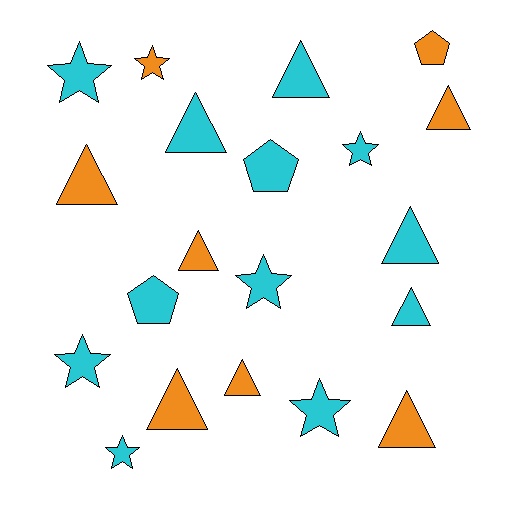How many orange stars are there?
There is 1 orange star.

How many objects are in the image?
There are 20 objects.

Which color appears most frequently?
Cyan, with 12 objects.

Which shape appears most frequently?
Triangle, with 10 objects.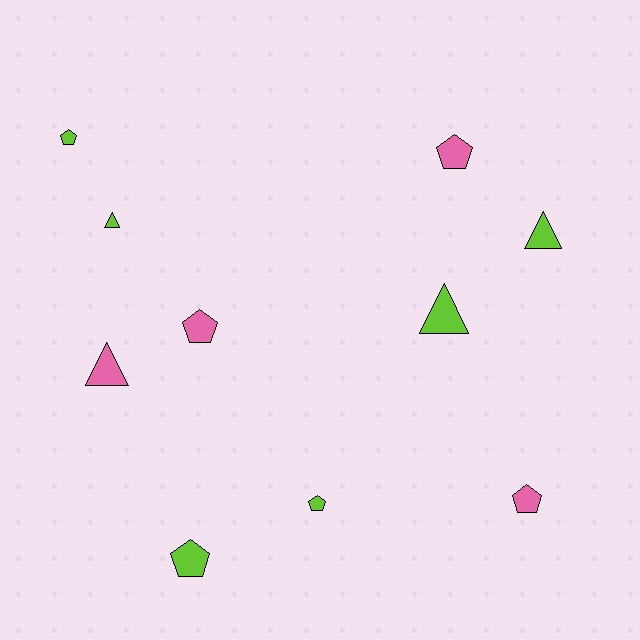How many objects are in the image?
There are 10 objects.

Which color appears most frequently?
Lime, with 6 objects.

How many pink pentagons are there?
There are 3 pink pentagons.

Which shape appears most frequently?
Pentagon, with 6 objects.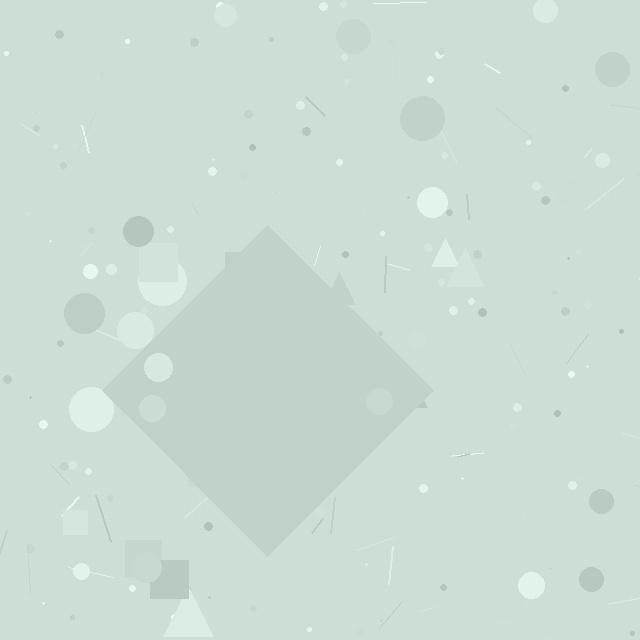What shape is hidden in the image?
A diamond is hidden in the image.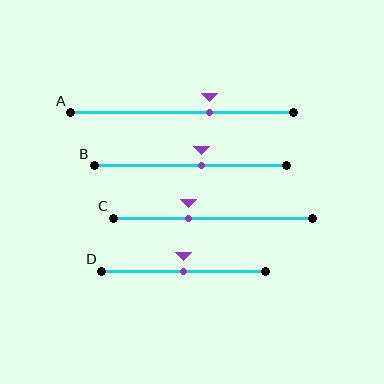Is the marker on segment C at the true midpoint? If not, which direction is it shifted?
No, the marker on segment C is shifted to the left by about 12% of the segment length.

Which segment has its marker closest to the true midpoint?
Segment D has its marker closest to the true midpoint.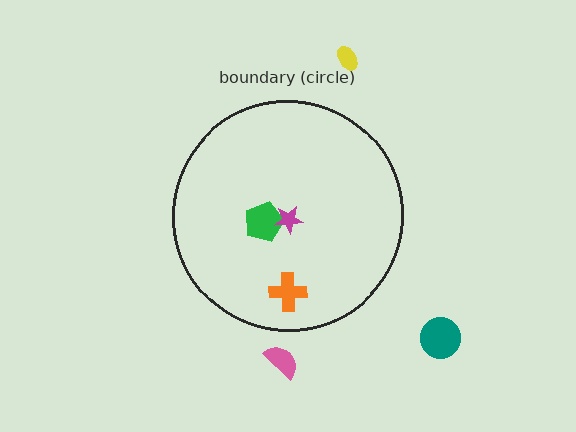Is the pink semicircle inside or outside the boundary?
Outside.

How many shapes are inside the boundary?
3 inside, 3 outside.